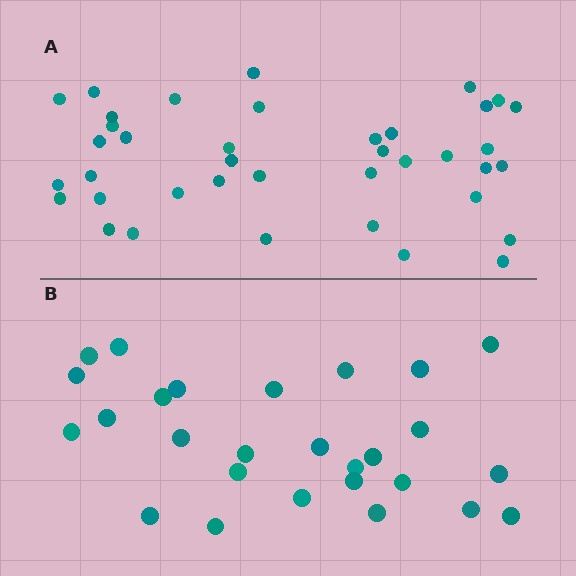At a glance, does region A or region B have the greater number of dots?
Region A (the top region) has more dots.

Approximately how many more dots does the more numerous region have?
Region A has roughly 12 or so more dots than region B.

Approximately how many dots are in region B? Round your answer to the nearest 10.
About 30 dots. (The exact count is 27, which rounds to 30.)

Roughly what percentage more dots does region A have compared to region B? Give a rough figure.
About 45% more.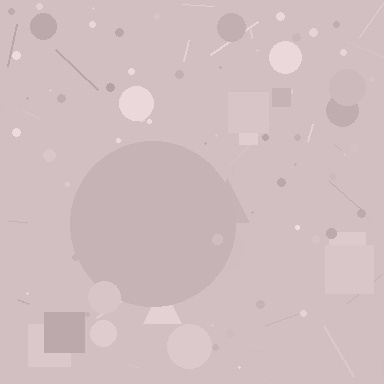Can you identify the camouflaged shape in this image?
The camouflaged shape is a circle.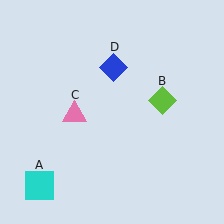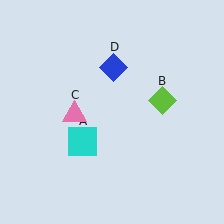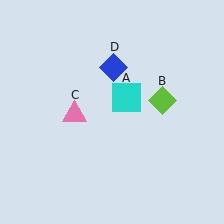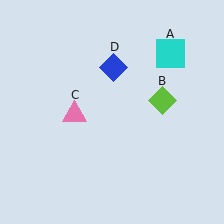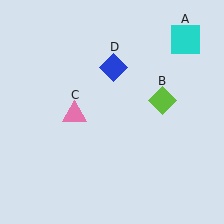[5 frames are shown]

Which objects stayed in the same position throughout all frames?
Lime diamond (object B) and pink triangle (object C) and blue diamond (object D) remained stationary.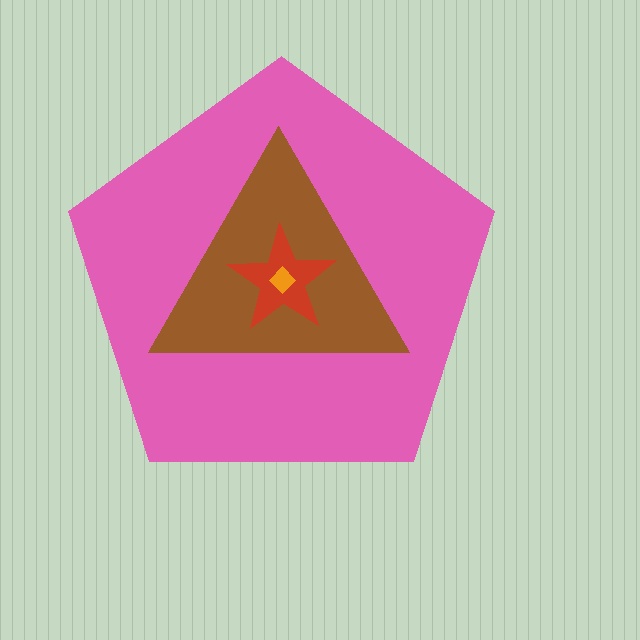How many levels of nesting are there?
4.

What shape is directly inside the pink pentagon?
The brown triangle.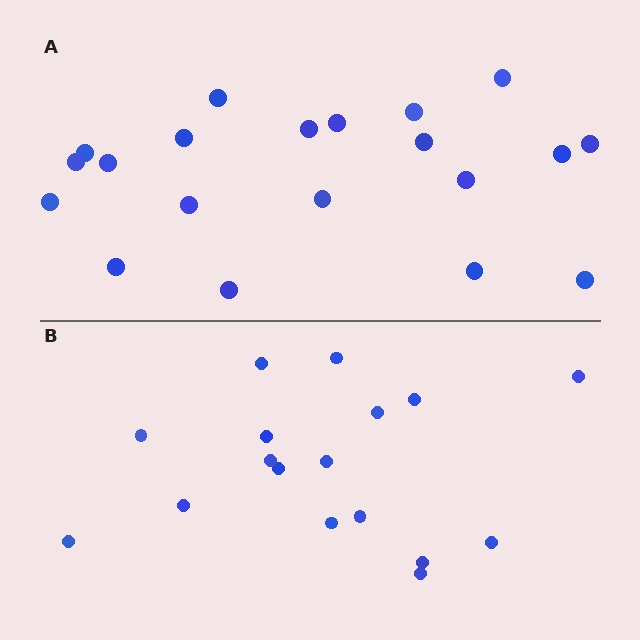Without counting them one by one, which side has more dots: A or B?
Region A (the top region) has more dots.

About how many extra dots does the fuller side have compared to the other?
Region A has just a few more — roughly 2 or 3 more dots than region B.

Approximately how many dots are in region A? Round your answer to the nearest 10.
About 20 dots.